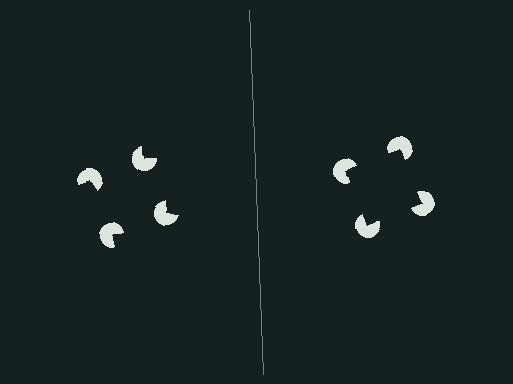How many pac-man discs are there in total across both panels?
8 — 4 on each side.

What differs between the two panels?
The pac-man discs are positioned identically on both sides; only the wedge orientations differ. On the right they align to a square; on the left they are misaligned.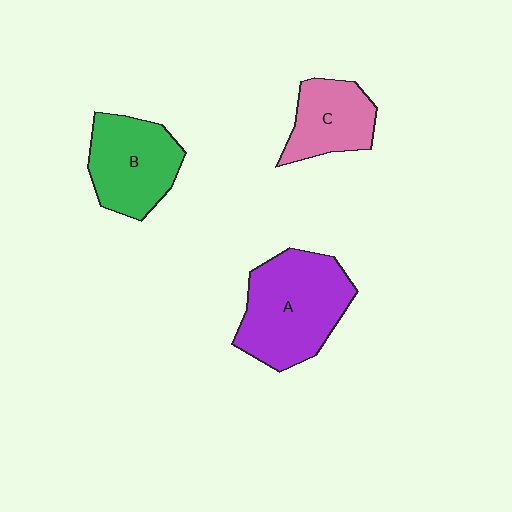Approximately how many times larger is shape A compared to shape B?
Approximately 1.3 times.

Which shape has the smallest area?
Shape C (pink).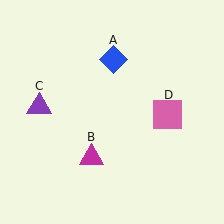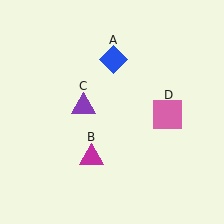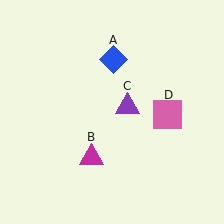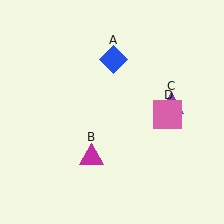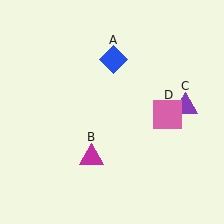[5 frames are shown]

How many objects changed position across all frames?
1 object changed position: purple triangle (object C).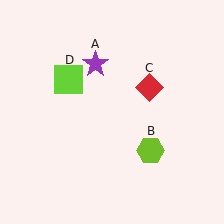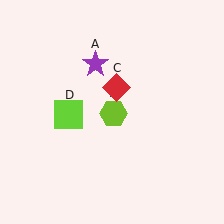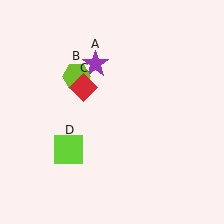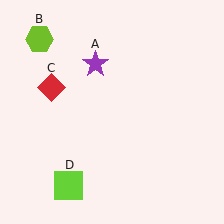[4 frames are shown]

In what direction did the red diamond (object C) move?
The red diamond (object C) moved left.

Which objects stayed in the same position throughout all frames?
Purple star (object A) remained stationary.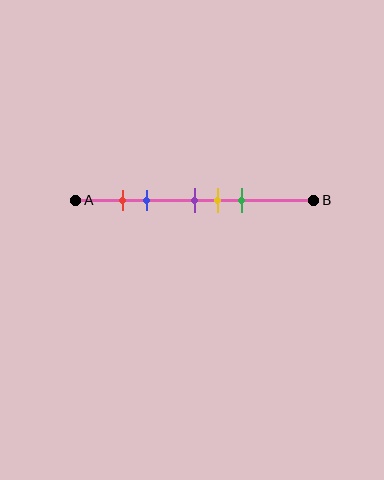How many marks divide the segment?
There are 5 marks dividing the segment.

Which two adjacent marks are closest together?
The red and blue marks are the closest adjacent pair.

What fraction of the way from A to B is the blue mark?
The blue mark is approximately 30% (0.3) of the way from A to B.